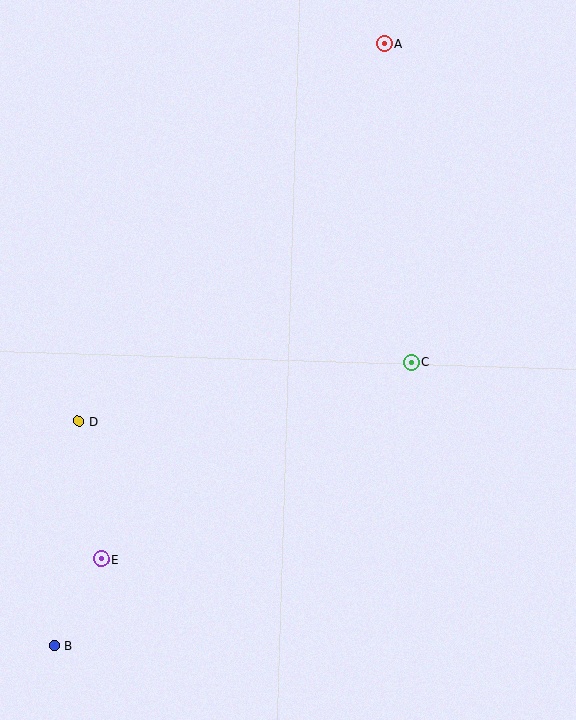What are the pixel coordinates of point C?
Point C is at (411, 362).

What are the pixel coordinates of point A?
Point A is at (384, 44).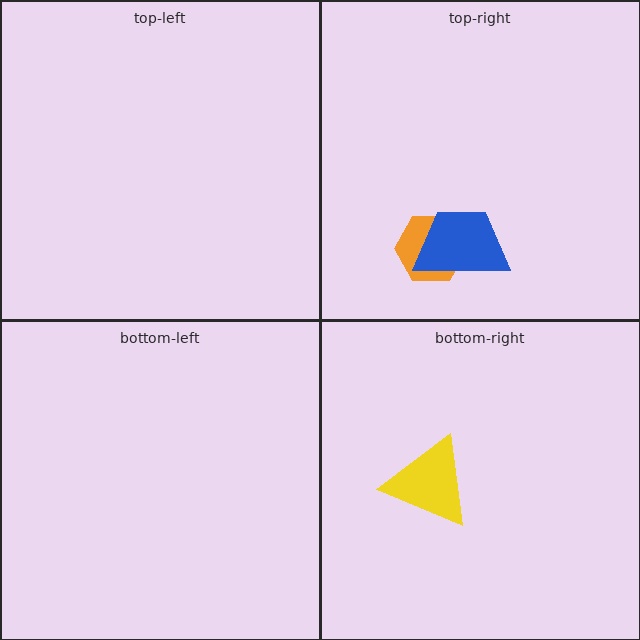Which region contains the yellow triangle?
The bottom-right region.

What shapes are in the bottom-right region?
The yellow triangle.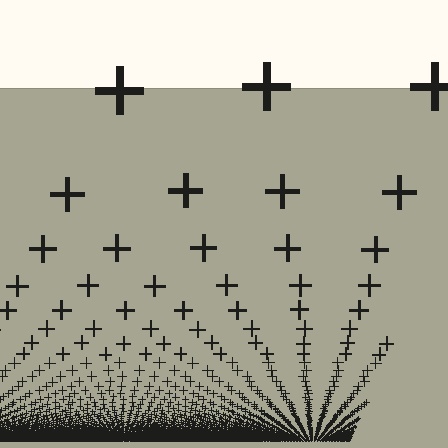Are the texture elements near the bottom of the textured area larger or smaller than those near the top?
Smaller. The gradient is inverted — elements near the bottom are smaller and denser.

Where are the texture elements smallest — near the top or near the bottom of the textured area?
Near the bottom.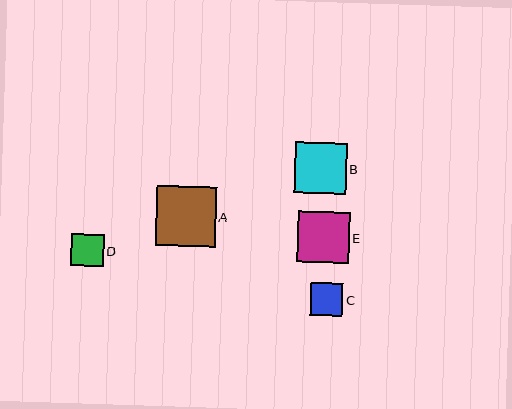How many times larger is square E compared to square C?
Square E is approximately 1.6 times the size of square C.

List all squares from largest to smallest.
From largest to smallest: A, E, B, D, C.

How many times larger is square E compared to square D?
Square E is approximately 1.6 times the size of square D.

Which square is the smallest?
Square C is the smallest with a size of approximately 33 pixels.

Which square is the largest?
Square A is the largest with a size of approximately 60 pixels.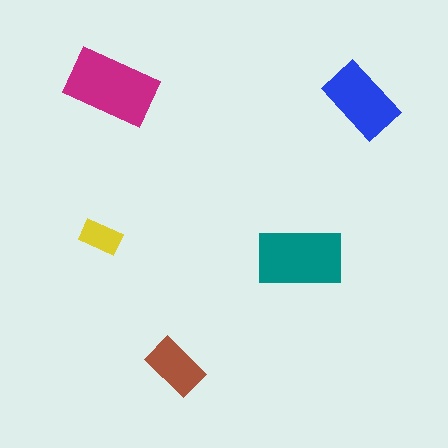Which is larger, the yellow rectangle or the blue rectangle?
The blue one.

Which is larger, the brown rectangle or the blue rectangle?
The blue one.